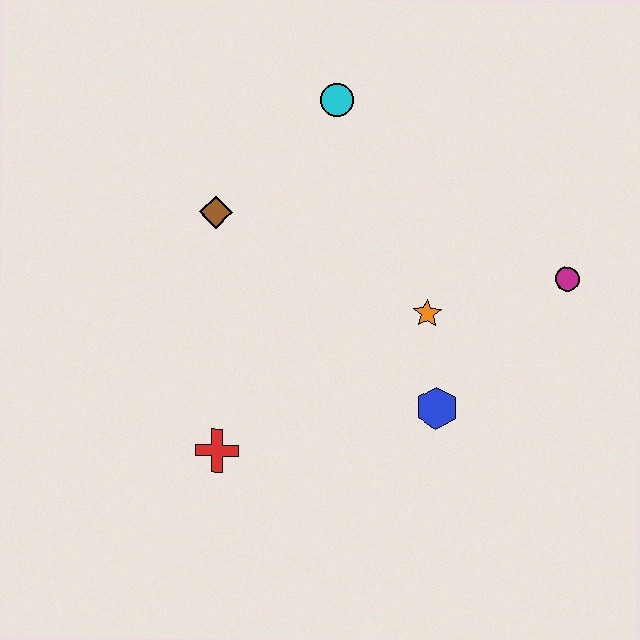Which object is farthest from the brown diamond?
The magenta circle is farthest from the brown diamond.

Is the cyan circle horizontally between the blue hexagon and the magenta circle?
No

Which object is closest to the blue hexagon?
The orange star is closest to the blue hexagon.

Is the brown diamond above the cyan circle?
No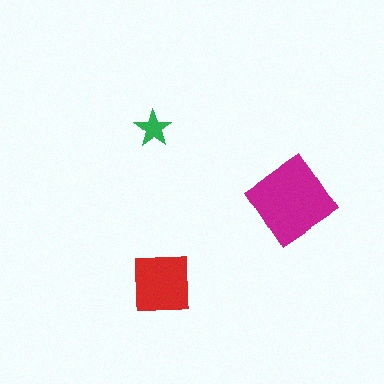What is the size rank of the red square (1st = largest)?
2nd.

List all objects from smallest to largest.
The green star, the red square, the magenta diamond.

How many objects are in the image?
There are 3 objects in the image.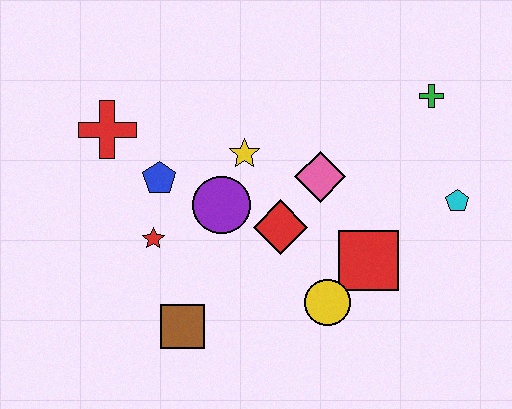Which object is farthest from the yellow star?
The cyan pentagon is farthest from the yellow star.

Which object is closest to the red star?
The blue pentagon is closest to the red star.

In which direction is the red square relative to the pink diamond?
The red square is below the pink diamond.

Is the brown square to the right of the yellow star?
No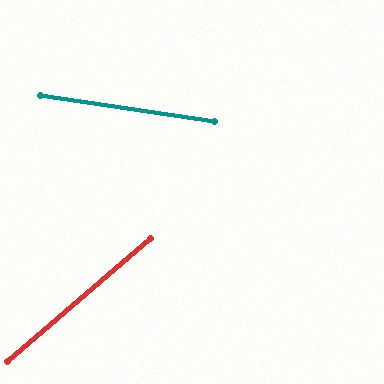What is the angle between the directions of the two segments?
Approximately 50 degrees.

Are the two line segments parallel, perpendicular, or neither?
Neither parallel nor perpendicular — they differ by about 50°.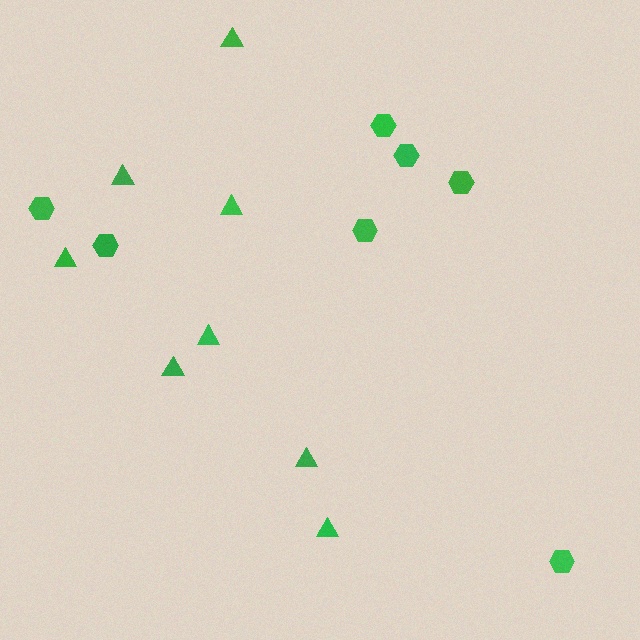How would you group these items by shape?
There are 2 groups: one group of hexagons (7) and one group of triangles (8).